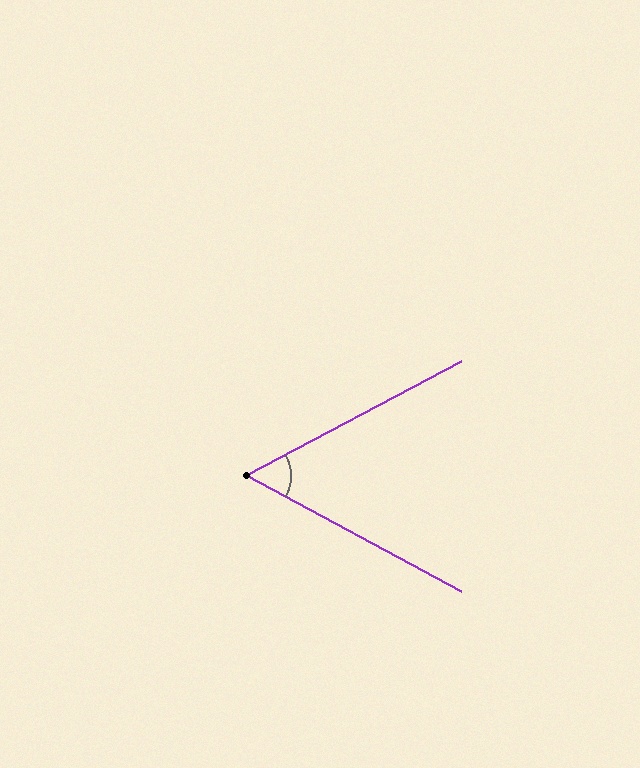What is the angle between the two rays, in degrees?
Approximately 56 degrees.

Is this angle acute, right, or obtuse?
It is acute.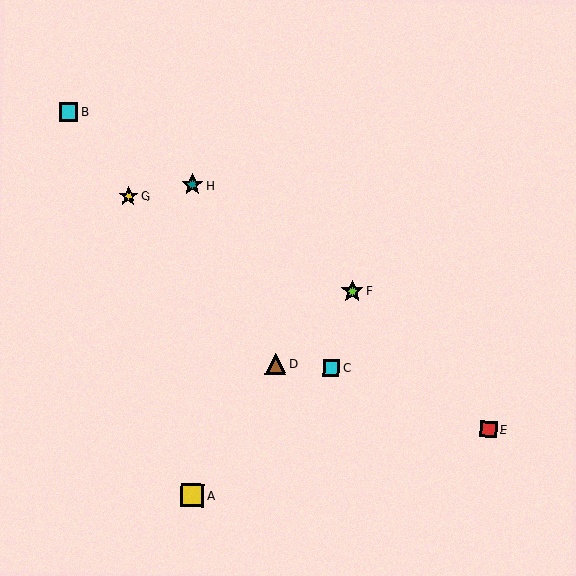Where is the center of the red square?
The center of the red square is at (488, 429).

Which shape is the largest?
The yellow square (labeled A) is the largest.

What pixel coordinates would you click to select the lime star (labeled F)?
Click at (352, 291) to select the lime star F.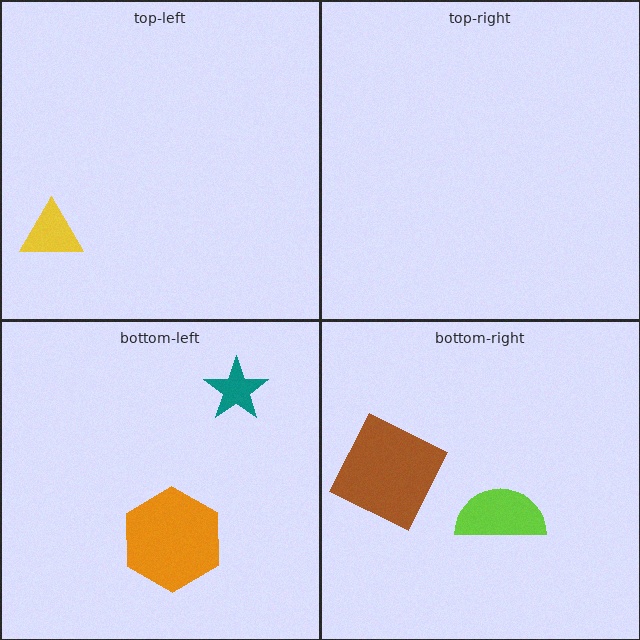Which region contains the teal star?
The bottom-left region.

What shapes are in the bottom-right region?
The brown square, the lime semicircle.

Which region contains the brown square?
The bottom-right region.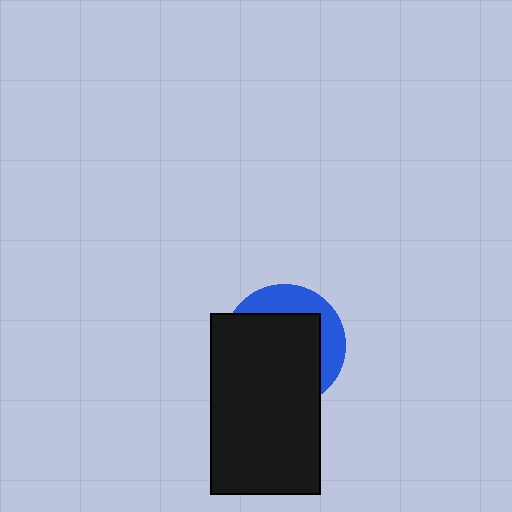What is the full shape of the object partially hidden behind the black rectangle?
The partially hidden object is a blue circle.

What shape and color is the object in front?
The object in front is a black rectangle.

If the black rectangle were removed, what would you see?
You would see the complete blue circle.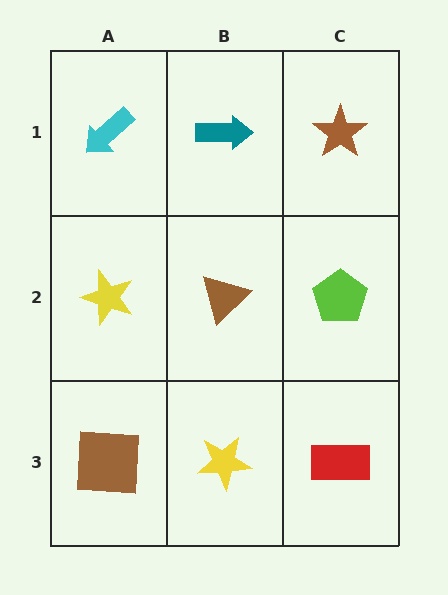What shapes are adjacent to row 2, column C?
A brown star (row 1, column C), a red rectangle (row 3, column C), a brown triangle (row 2, column B).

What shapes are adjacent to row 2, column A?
A cyan arrow (row 1, column A), a brown square (row 3, column A), a brown triangle (row 2, column B).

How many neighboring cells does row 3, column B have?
3.